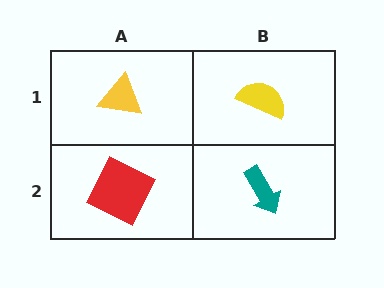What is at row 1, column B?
A yellow semicircle.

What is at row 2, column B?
A teal arrow.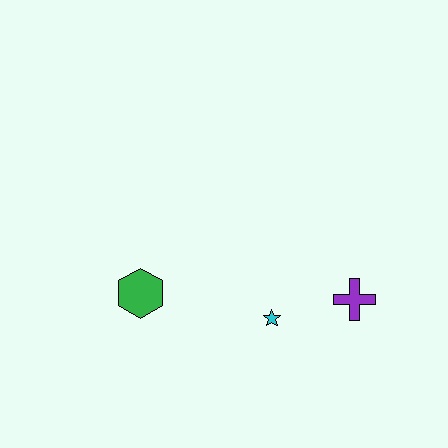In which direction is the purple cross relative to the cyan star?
The purple cross is to the right of the cyan star.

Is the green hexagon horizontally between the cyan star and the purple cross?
No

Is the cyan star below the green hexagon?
Yes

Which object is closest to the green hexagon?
The cyan star is closest to the green hexagon.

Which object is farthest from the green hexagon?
The purple cross is farthest from the green hexagon.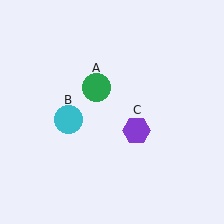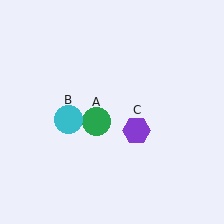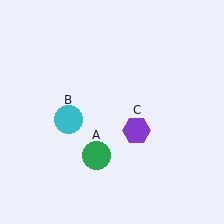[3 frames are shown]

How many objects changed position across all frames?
1 object changed position: green circle (object A).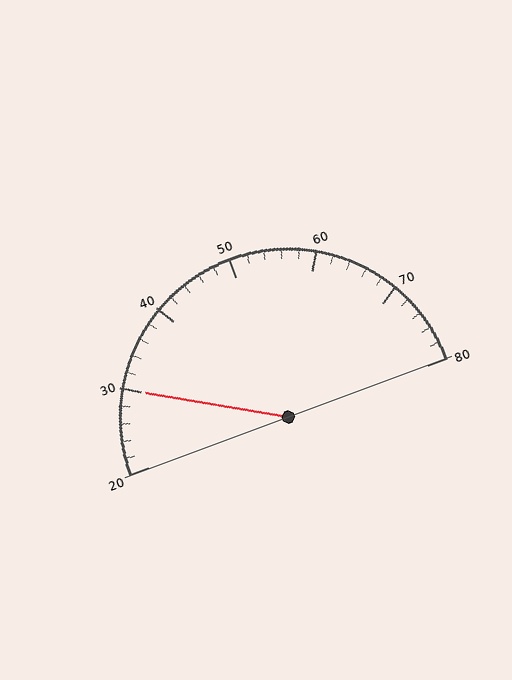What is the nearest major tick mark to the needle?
The nearest major tick mark is 30.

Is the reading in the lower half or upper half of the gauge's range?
The reading is in the lower half of the range (20 to 80).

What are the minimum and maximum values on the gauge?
The gauge ranges from 20 to 80.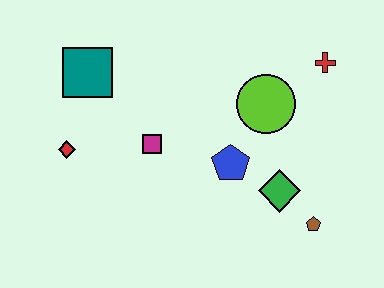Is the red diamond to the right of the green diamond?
No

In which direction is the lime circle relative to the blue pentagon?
The lime circle is above the blue pentagon.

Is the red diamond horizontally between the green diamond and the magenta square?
No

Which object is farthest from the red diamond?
The red cross is farthest from the red diamond.